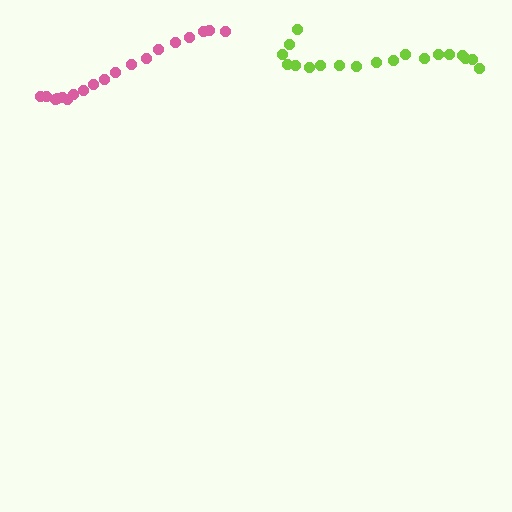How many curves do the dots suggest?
There are 2 distinct paths.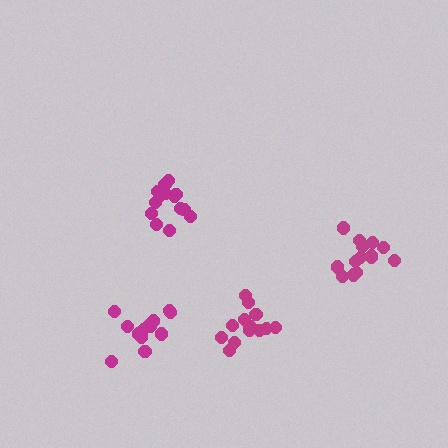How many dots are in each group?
Group 1: 14 dots, Group 2: 14 dots, Group 3: 14 dots, Group 4: 13 dots (55 total).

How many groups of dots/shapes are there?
There are 4 groups.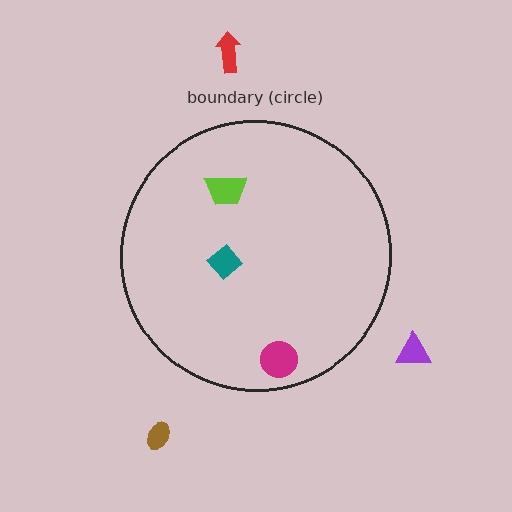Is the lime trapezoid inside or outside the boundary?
Inside.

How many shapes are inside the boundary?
3 inside, 3 outside.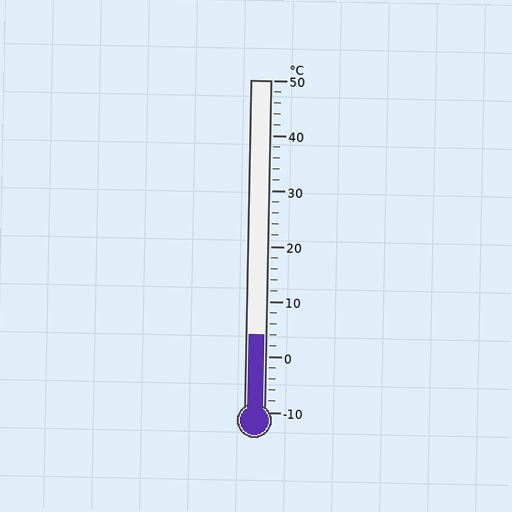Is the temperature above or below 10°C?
The temperature is below 10°C.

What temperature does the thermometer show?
The thermometer shows approximately 4°C.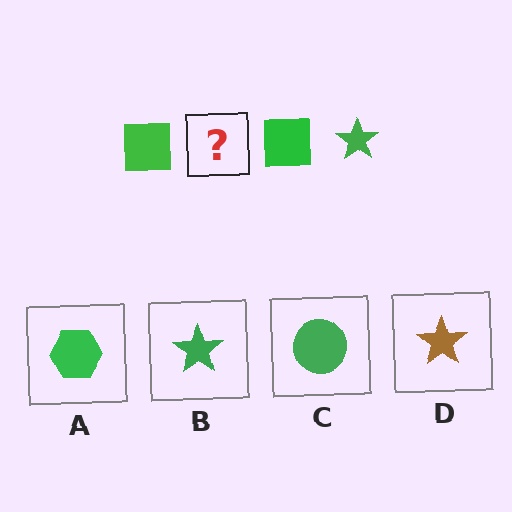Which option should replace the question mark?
Option B.